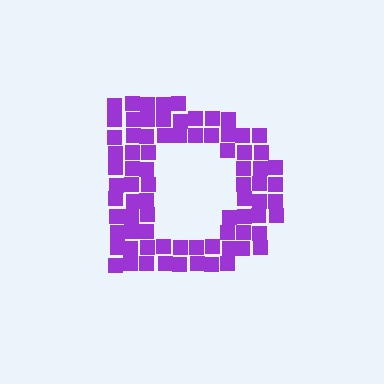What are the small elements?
The small elements are squares.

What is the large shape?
The large shape is the letter D.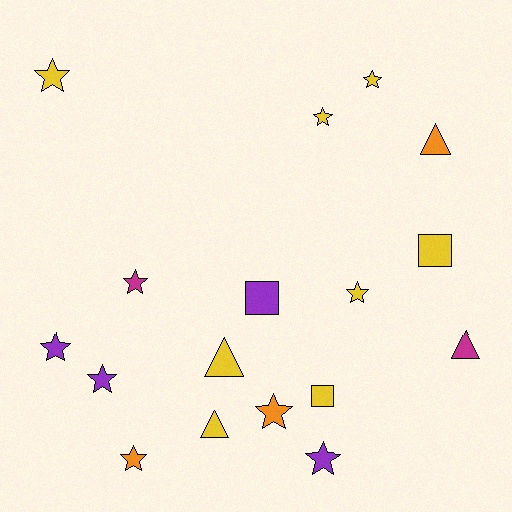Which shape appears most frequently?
Star, with 10 objects.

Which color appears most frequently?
Yellow, with 8 objects.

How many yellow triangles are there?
There are 2 yellow triangles.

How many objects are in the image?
There are 17 objects.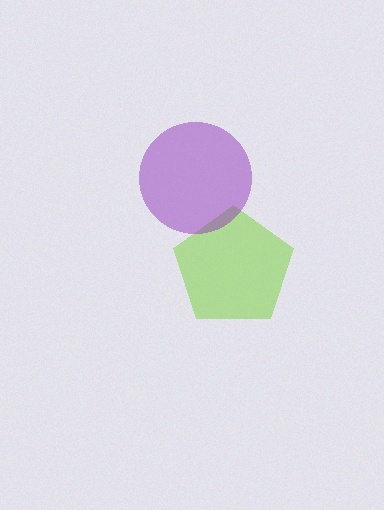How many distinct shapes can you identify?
There are 2 distinct shapes: a lime pentagon, a purple circle.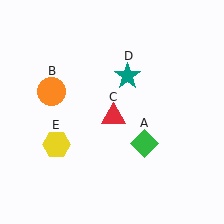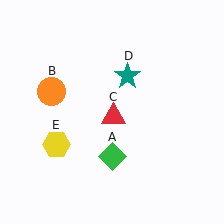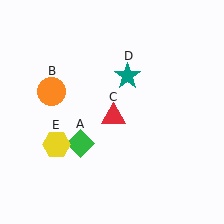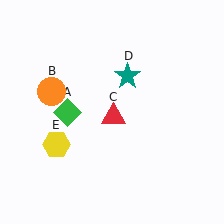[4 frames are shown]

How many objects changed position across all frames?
1 object changed position: green diamond (object A).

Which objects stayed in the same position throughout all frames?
Orange circle (object B) and red triangle (object C) and teal star (object D) and yellow hexagon (object E) remained stationary.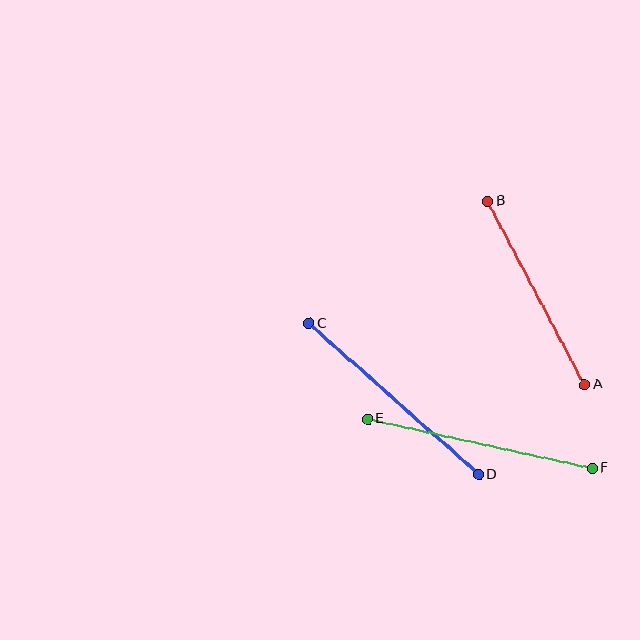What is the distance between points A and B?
The distance is approximately 207 pixels.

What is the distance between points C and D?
The distance is approximately 227 pixels.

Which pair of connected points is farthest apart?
Points E and F are farthest apart.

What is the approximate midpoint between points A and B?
The midpoint is at approximately (536, 293) pixels.